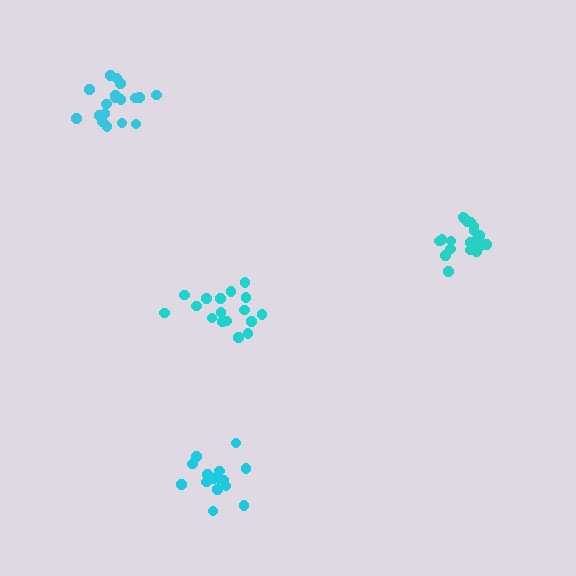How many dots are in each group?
Group 1: 17 dots, Group 2: 18 dots, Group 3: 21 dots, Group 4: 15 dots (71 total).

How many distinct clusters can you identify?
There are 4 distinct clusters.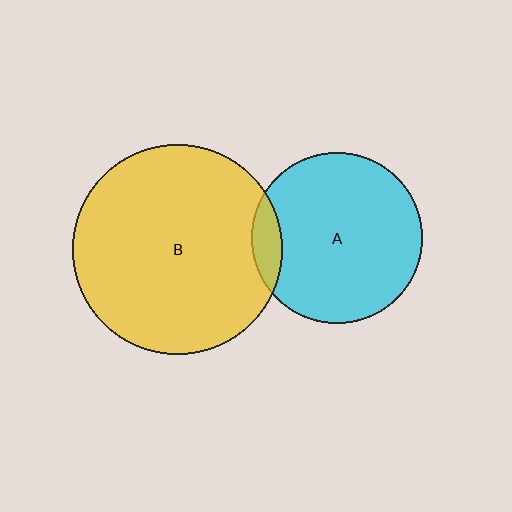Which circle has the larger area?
Circle B (yellow).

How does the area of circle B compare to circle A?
Approximately 1.5 times.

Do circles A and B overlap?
Yes.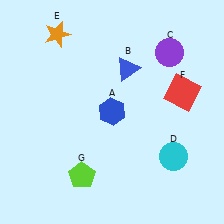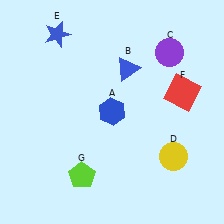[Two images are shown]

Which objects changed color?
D changed from cyan to yellow. E changed from orange to blue.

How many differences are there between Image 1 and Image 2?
There are 2 differences between the two images.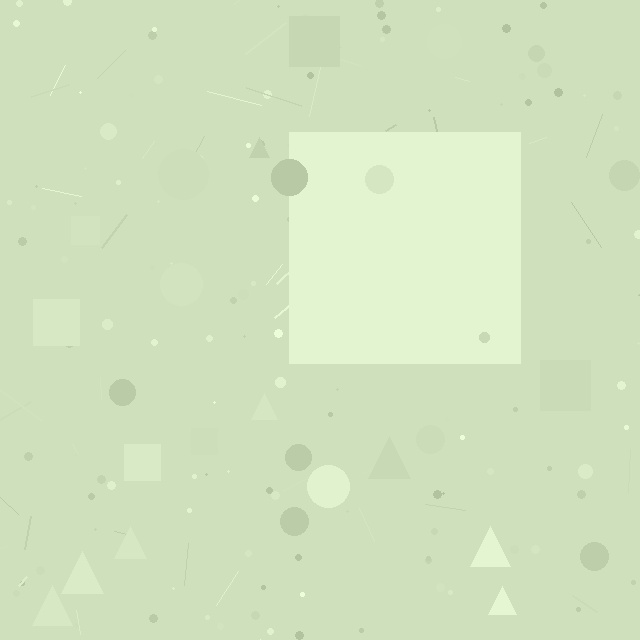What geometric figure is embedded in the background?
A square is embedded in the background.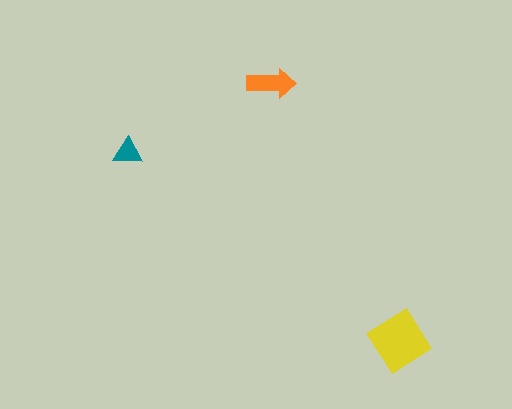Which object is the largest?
The yellow diamond.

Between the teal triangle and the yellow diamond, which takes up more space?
The yellow diamond.